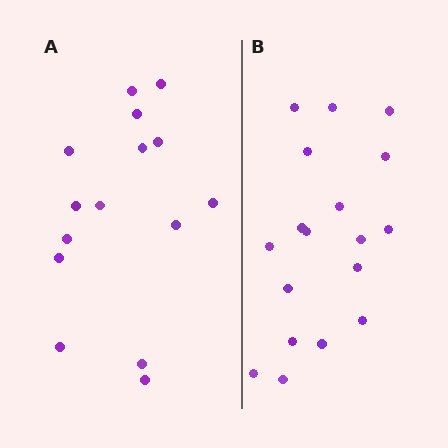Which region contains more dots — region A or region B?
Region B (the right region) has more dots.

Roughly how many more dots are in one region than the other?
Region B has just a few more — roughly 2 or 3 more dots than region A.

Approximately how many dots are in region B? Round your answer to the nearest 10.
About 20 dots. (The exact count is 18, which rounds to 20.)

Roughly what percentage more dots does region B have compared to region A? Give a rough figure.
About 20% more.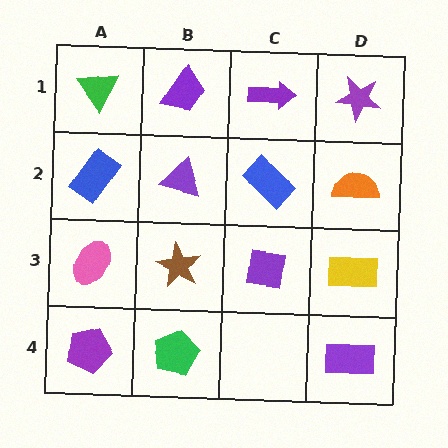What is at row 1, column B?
A purple trapezoid.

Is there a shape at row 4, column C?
No, that cell is empty.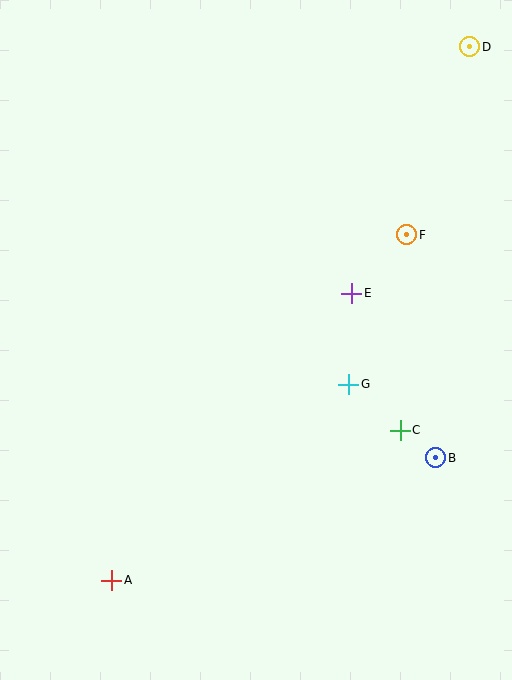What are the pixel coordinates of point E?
Point E is at (352, 293).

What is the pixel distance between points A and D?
The distance between A and D is 643 pixels.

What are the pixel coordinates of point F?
Point F is at (407, 235).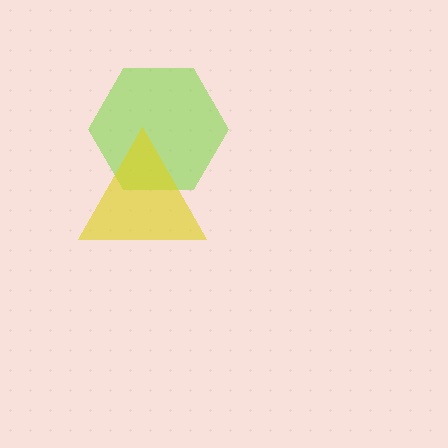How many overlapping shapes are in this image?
There are 2 overlapping shapes in the image.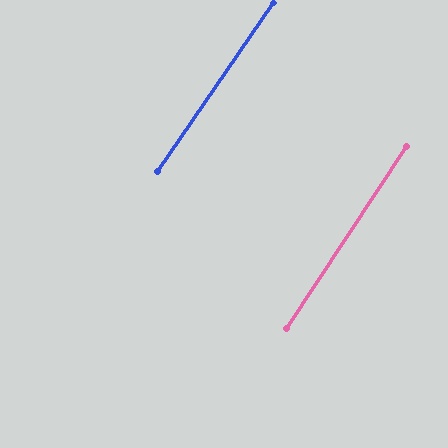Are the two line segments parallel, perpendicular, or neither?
Parallel — their directions differ by only 1.1°.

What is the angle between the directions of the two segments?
Approximately 1 degree.